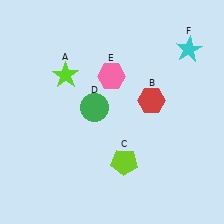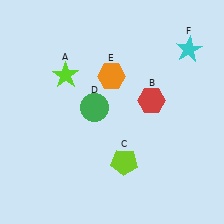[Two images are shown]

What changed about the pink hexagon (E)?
In Image 1, E is pink. In Image 2, it changed to orange.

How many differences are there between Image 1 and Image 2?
There is 1 difference between the two images.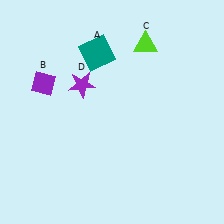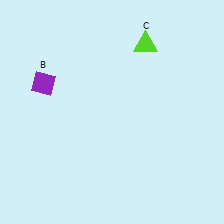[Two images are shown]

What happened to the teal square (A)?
The teal square (A) was removed in Image 2. It was in the top-left area of Image 1.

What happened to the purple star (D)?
The purple star (D) was removed in Image 2. It was in the top-left area of Image 1.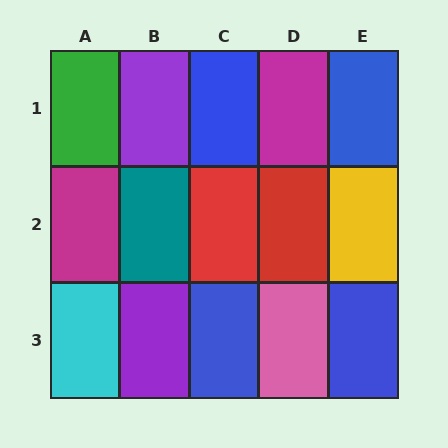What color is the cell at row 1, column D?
Magenta.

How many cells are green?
1 cell is green.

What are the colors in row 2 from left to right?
Magenta, teal, red, red, yellow.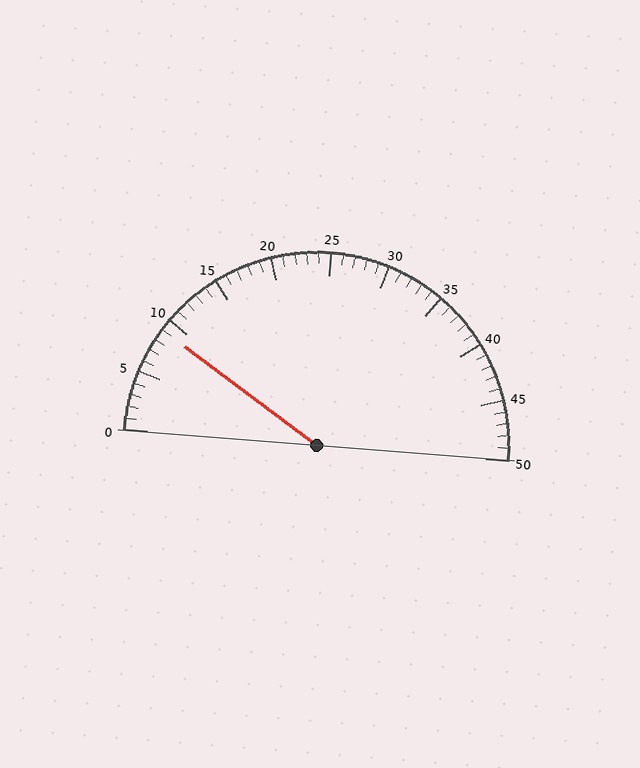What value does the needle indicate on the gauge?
The needle indicates approximately 9.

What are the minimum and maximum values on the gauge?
The gauge ranges from 0 to 50.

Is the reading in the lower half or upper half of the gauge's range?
The reading is in the lower half of the range (0 to 50).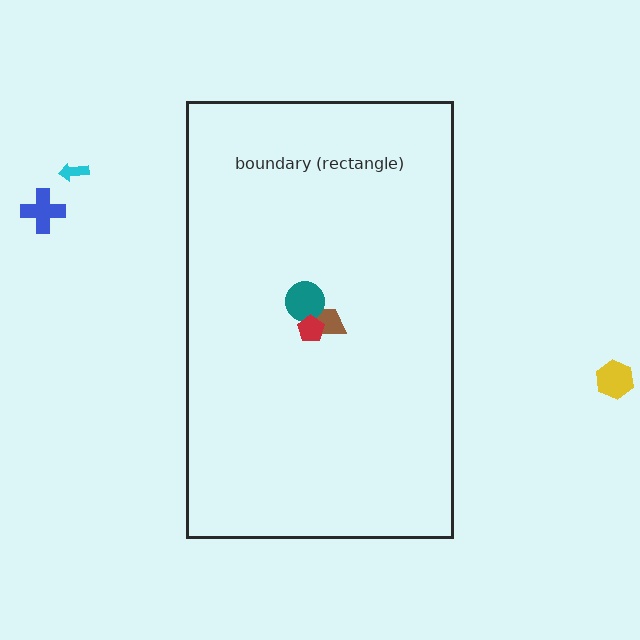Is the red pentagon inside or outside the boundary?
Inside.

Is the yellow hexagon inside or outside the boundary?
Outside.